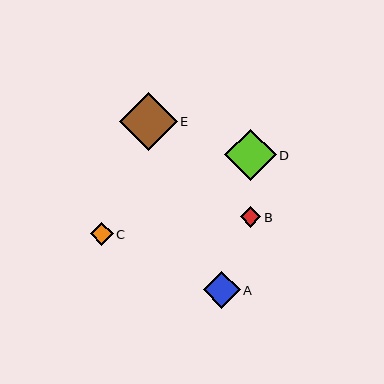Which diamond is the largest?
Diamond E is the largest with a size of approximately 58 pixels.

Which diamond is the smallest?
Diamond B is the smallest with a size of approximately 20 pixels.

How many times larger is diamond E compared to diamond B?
Diamond E is approximately 2.8 times the size of diamond B.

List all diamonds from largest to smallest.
From largest to smallest: E, D, A, C, B.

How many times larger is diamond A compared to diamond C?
Diamond A is approximately 1.6 times the size of diamond C.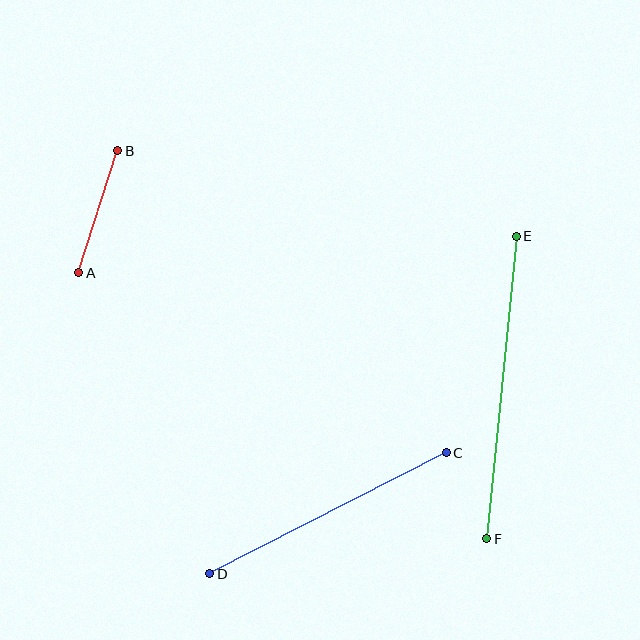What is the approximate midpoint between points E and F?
The midpoint is at approximately (501, 388) pixels.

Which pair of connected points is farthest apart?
Points E and F are farthest apart.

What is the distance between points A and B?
The distance is approximately 128 pixels.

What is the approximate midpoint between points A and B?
The midpoint is at approximately (98, 212) pixels.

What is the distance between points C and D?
The distance is approximately 266 pixels.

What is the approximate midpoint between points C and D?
The midpoint is at approximately (328, 513) pixels.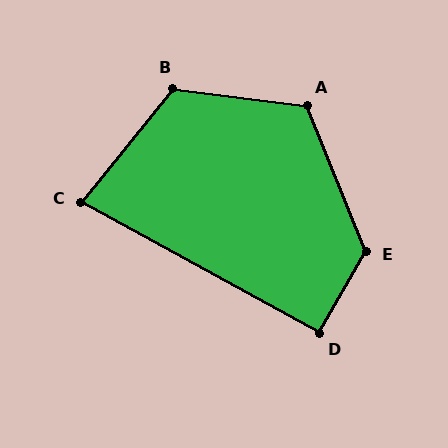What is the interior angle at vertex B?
Approximately 122 degrees (obtuse).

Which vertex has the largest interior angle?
E, at approximately 128 degrees.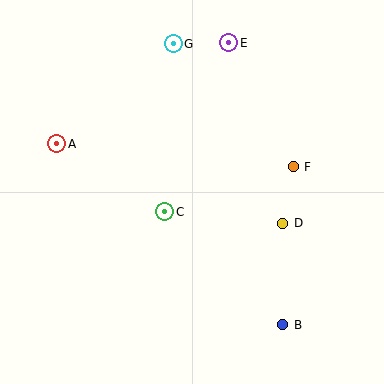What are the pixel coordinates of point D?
Point D is at (283, 223).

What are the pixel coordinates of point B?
Point B is at (283, 325).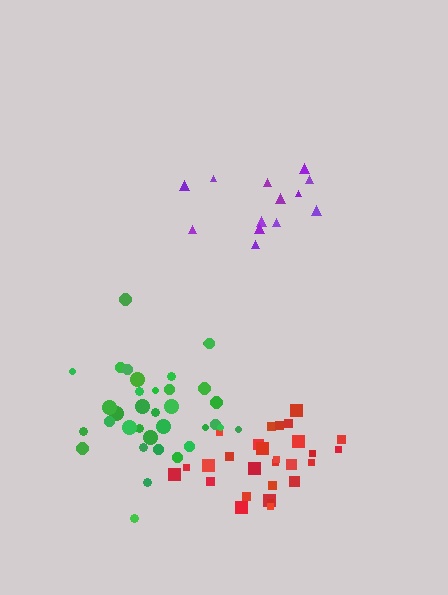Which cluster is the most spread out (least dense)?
Purple.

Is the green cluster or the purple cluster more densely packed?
Green.